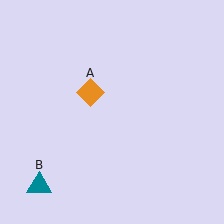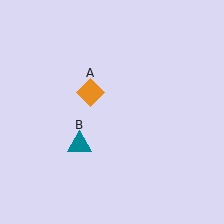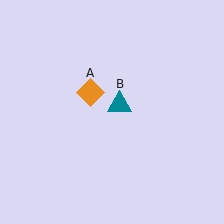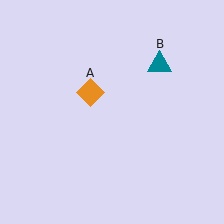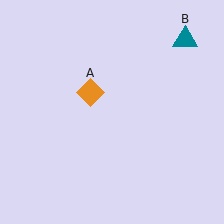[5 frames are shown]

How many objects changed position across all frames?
1 object changed position: teal triangle (object B).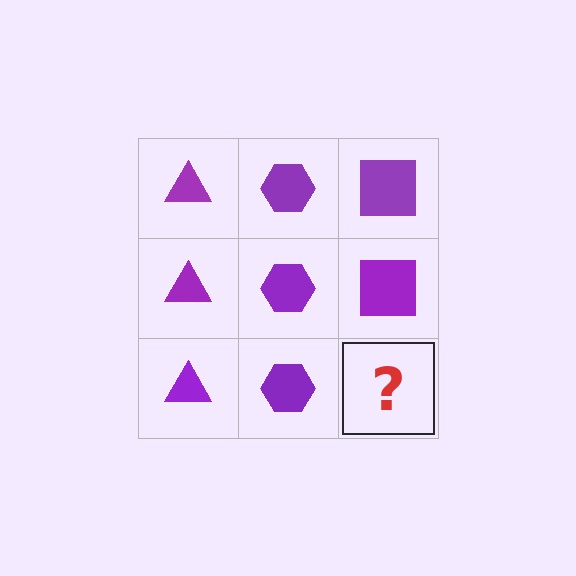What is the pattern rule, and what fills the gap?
The rule is that each column has a consistent shape. The gap should be filled with a purple square.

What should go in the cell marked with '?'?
The missing cell should contain a purple square.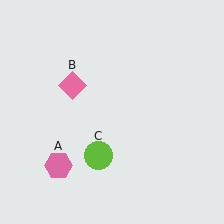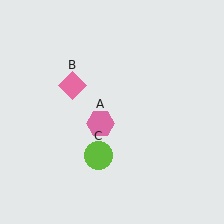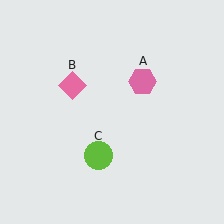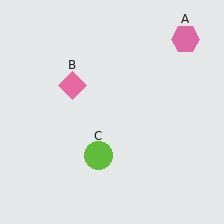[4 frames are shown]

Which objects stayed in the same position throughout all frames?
Pink diamond (object B) and lime circle (object C) remained stationary.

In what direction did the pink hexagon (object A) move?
The pink hexagon (object A) moved up and to the right.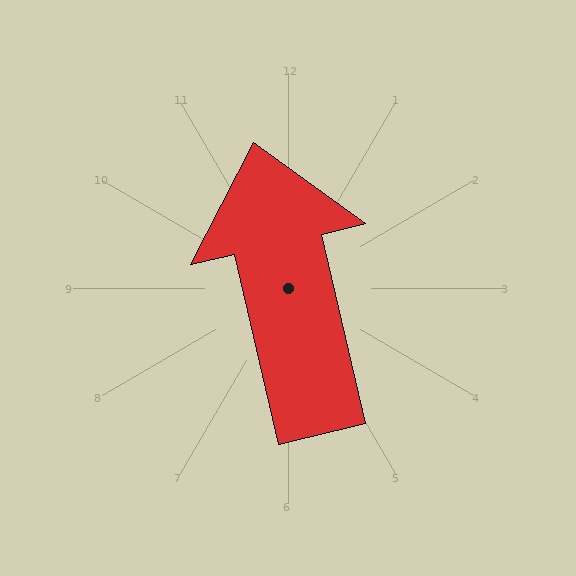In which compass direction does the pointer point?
North.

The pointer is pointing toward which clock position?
Roughly 12 o'clock.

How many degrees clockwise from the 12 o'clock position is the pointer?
Approximately 347 degrees.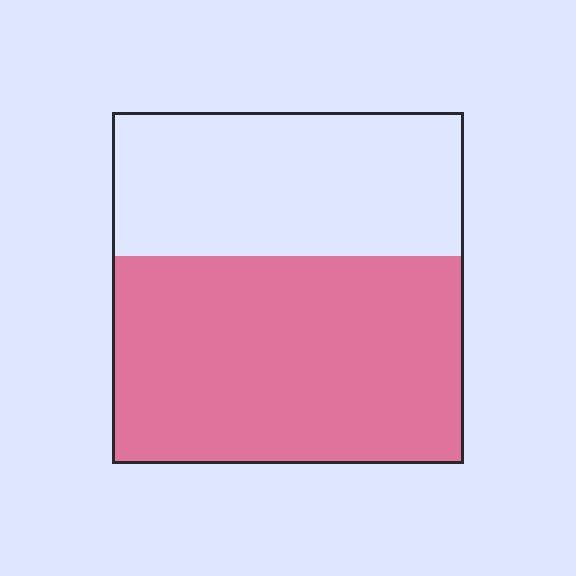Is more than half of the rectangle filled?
Yes.